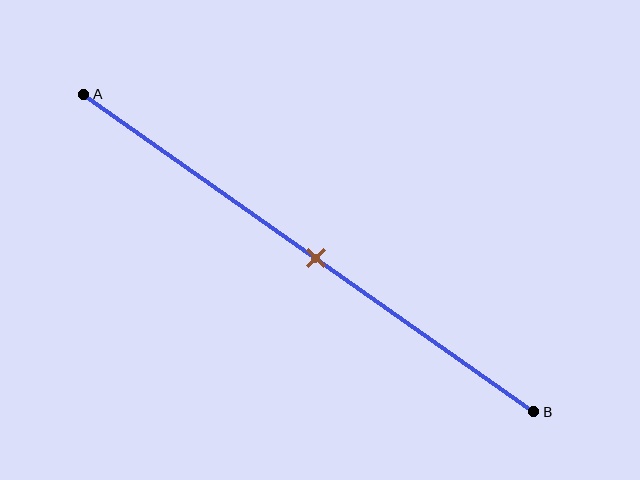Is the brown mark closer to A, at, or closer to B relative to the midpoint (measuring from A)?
The brown mark is approximately at the midpoint of segment AB.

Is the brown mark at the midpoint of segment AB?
Yes, the mark is approximately at the midpoint.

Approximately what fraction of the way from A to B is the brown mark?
The brown mark is approximately 50% of the way from A to B.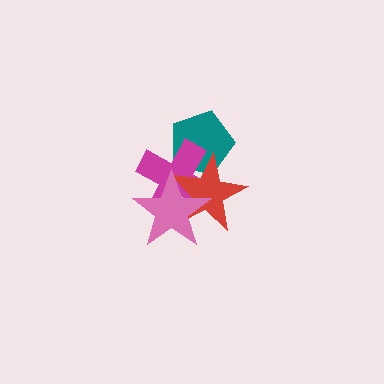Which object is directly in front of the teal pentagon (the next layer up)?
The magenta cross is directly in front of the teal pentagon.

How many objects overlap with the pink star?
2 objects overlap with the pink star.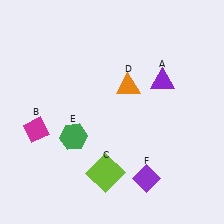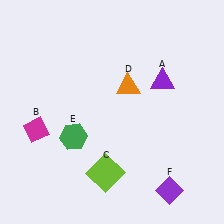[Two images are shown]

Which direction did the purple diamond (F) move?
The purple diamond (F) moved right.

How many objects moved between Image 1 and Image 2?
1 object moved between the two images.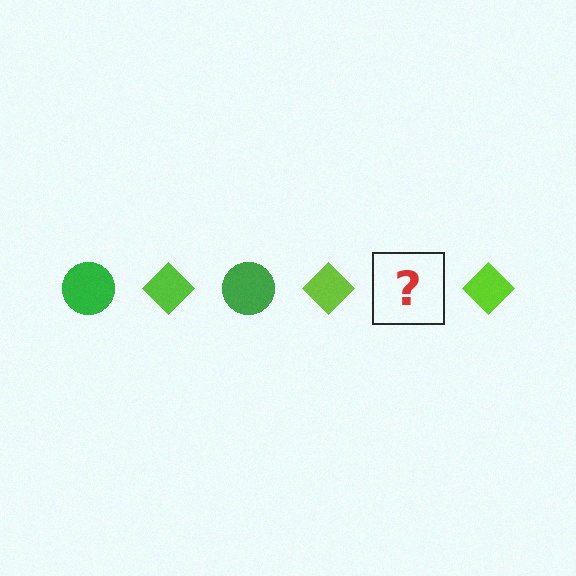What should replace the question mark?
The question mark should be replaced with a green circle.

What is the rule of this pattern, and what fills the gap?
The rule is that the pattern alternates between green circle and lime diamond. The gap should be filled with a green circle.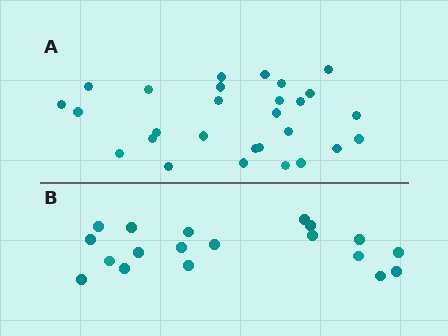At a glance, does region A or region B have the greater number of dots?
Region A (the top region) has more dots.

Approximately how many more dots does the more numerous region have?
Region A has roughly 8 or so more dots than region B.